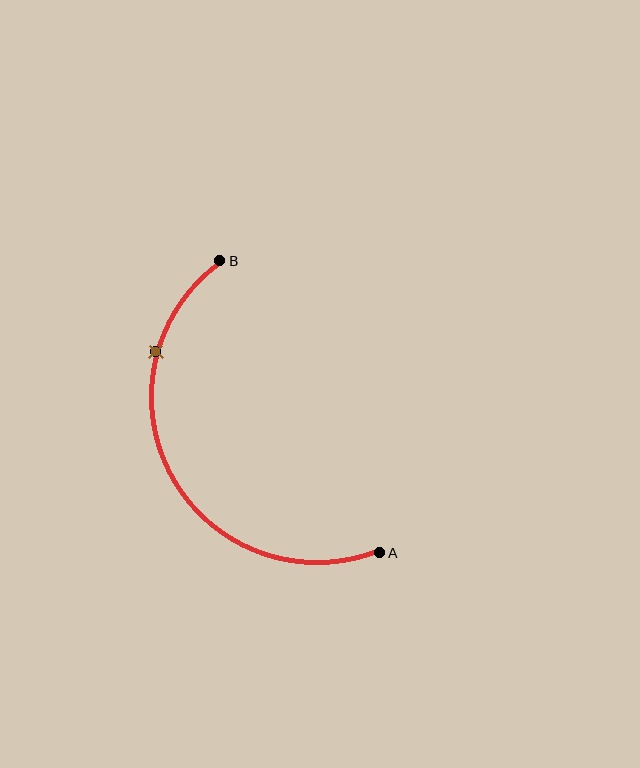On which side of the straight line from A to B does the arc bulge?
The arc bulges to the left of the straight line connecting A and B.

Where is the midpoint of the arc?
The arc midpoint is the point on the curve farthest from the straight line joining A and B. It sits to the left of that line.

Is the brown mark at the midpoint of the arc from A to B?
No. The brown mark lies on the arc but is closer to endpoint B. The arc midpoint would be at the point on the curve equidistant along the arc from both A and B.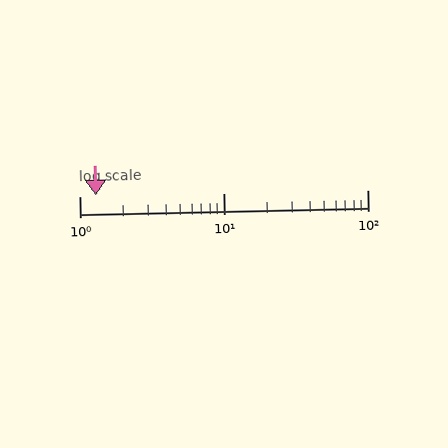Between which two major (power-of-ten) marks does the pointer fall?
The pointer is between 1 and 10.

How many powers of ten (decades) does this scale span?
The scale spans 2 decades, from 1 to 100.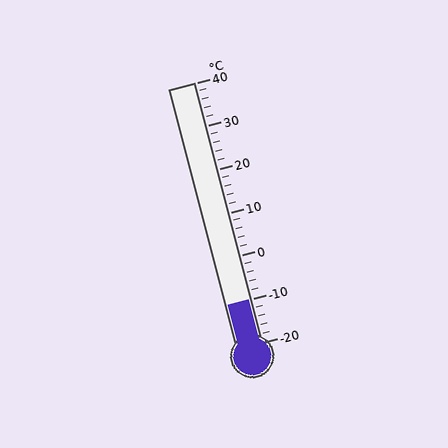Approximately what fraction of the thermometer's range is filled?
The thermometer is filled to approximately 15% of its range.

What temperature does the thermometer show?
The thermometer shows approximately -10°C.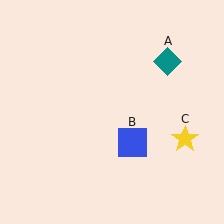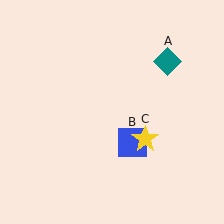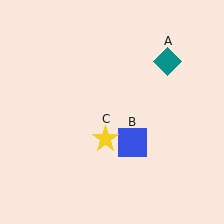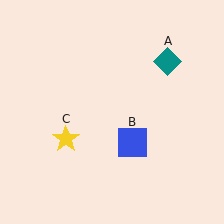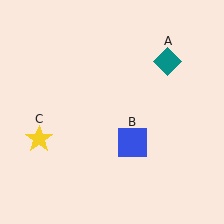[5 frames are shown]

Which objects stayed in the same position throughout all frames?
Teal diamond (object A) and blue square (object B) remained stationary.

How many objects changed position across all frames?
1 object changed position: yellow star (object C).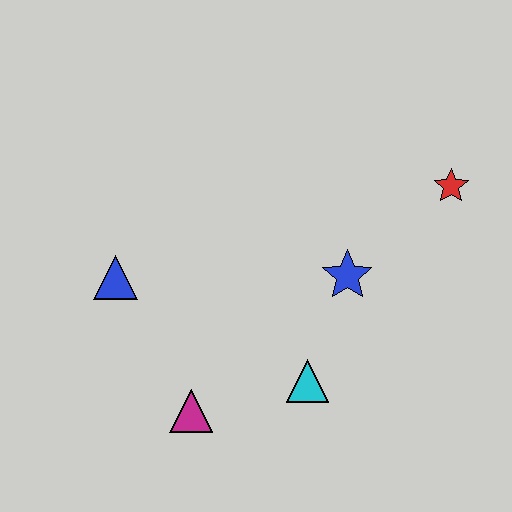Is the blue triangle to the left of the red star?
Yes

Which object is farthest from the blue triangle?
The red star is farthest from the blue triangle.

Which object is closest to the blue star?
The cyan triangle is closest to the blue star.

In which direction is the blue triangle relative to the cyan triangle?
The blue triangle is to the left of the cyan triangle.